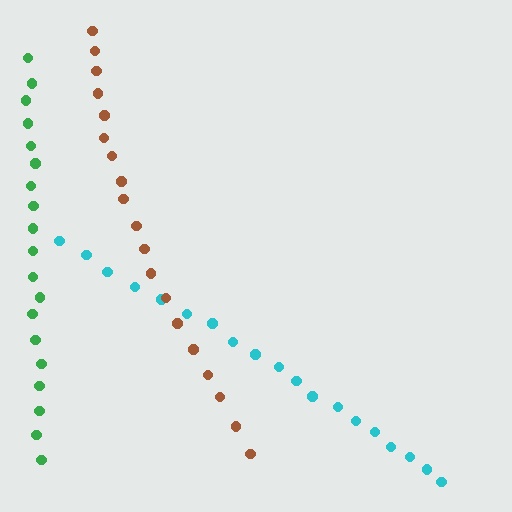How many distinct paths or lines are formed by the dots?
There are 3 distinct paths.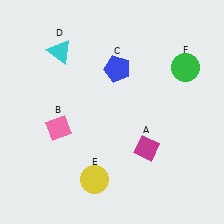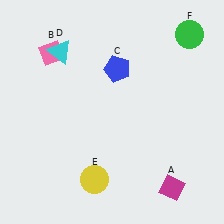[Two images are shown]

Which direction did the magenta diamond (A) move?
The magenta diamond (A) moved down.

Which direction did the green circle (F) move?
The green circle (F) moved up.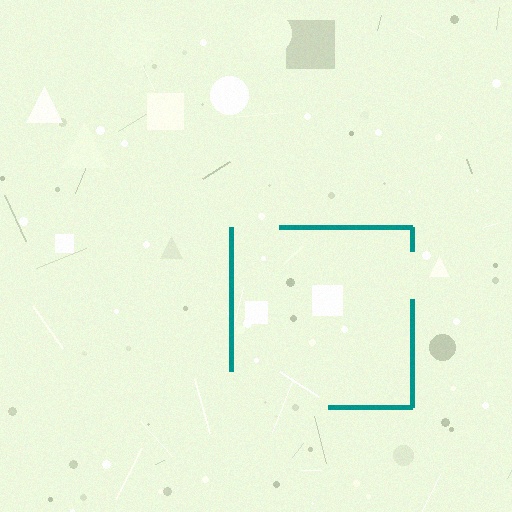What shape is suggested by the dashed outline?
The dashed outline suggests a square.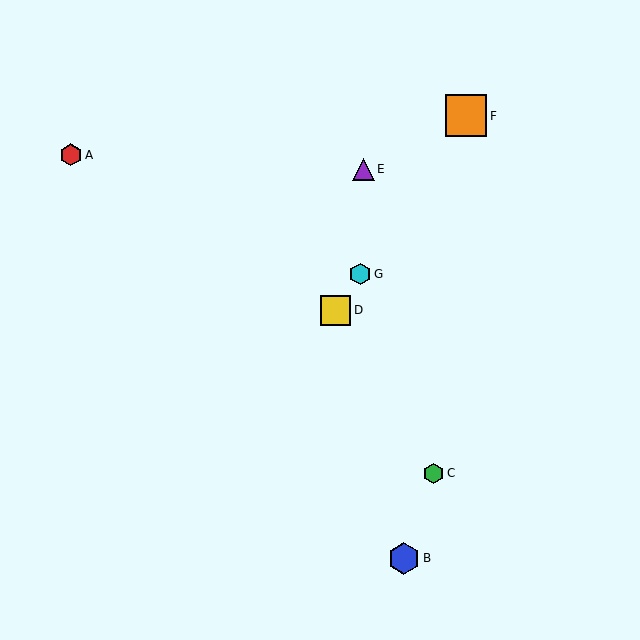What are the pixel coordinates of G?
Object G is at (360, 274).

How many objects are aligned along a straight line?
3 objects (D, F, G) are aligned along a straight line.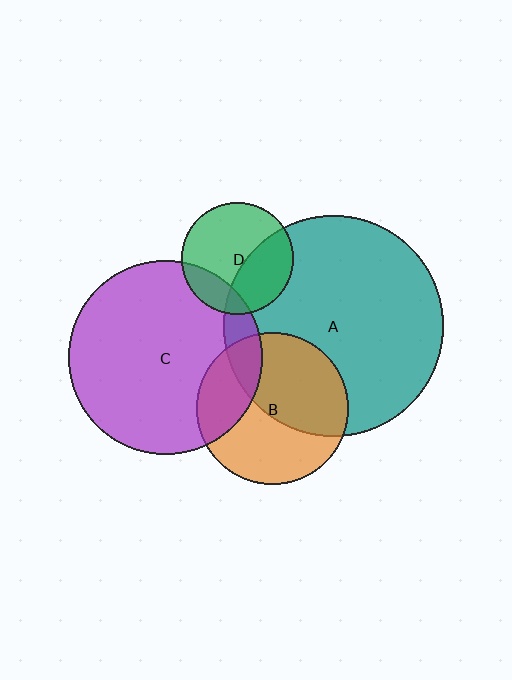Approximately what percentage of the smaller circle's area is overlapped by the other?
Approximately 25%.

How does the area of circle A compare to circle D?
Approximately 3.8 times.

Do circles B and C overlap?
Yes.